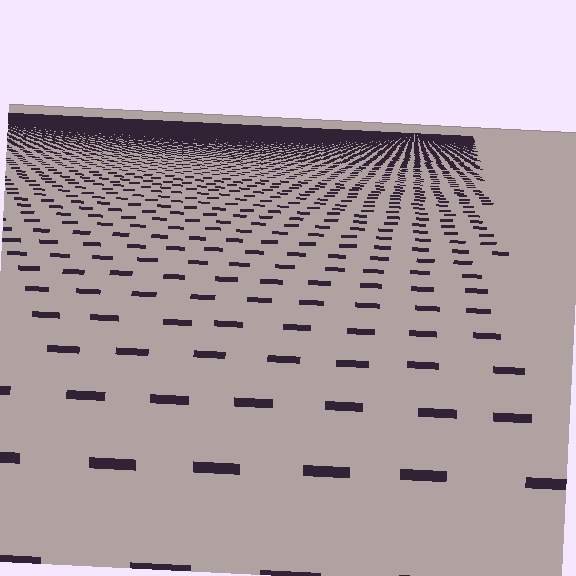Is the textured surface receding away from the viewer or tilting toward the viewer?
The surface is receding away from the viewer. Texture elements get smaller and denser toward the top.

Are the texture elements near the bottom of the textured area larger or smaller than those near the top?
Larger. Near the bottom, elements are closer to the viewer and appear at a bigger on-screen size.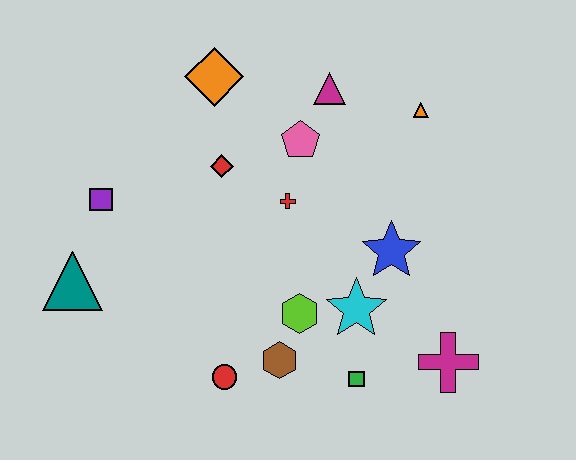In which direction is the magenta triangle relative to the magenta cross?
The magenta triangle is above the magenta cross.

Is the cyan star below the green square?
No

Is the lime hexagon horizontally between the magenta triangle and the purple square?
Yes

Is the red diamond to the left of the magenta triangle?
Yes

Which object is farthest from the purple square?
The magenta cross is farthest from the purple square.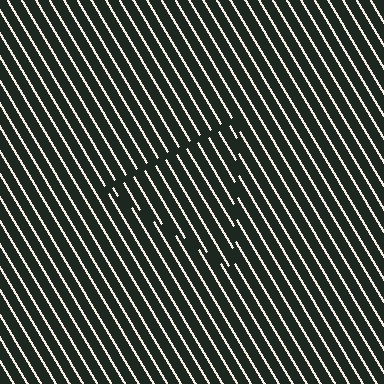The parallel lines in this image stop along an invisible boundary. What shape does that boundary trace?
An illusory triangle. The interior of the shape contains the same grating, shifted by half a period — the contour is defined by the phase discontinuity where line-ends from the inner and outer gratings abut.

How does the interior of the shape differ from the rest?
The interior of the shape contains the same grating, shifted by half a period — the contour is defined by the phase discontinuity where line-ends from the inner and outer gratings abut.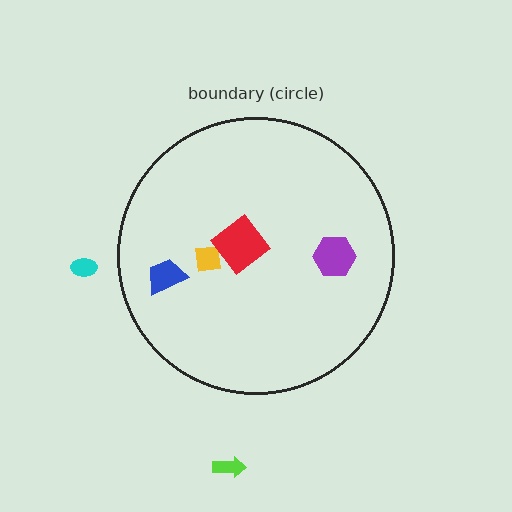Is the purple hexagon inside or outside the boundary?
Inside.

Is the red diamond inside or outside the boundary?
Inside.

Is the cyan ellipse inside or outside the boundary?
Outside.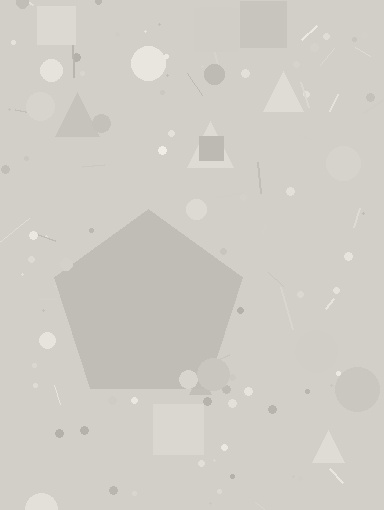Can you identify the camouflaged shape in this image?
The camouflaged shape is a pentagon.